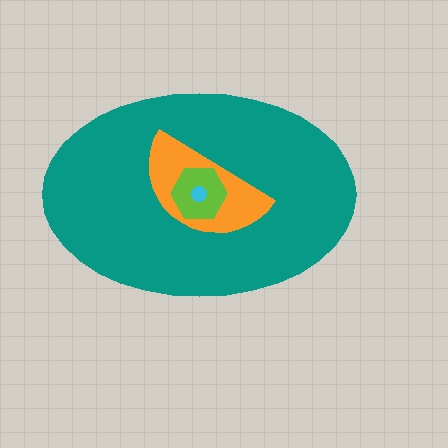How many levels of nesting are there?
4.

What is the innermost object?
The cyan circle.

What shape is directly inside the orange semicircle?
The lime hexagon.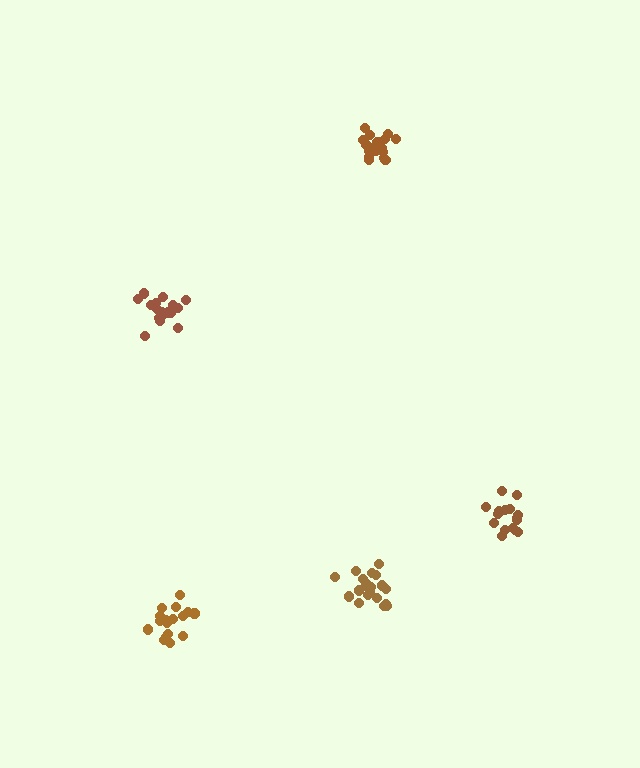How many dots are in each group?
Group 1: 20 dots, Group 2: 18 dots, Group 3: 18 dots, Group 4: 16 dots, Group 5: 20 dots (92 total).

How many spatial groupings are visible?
There are 5 spatial groupings.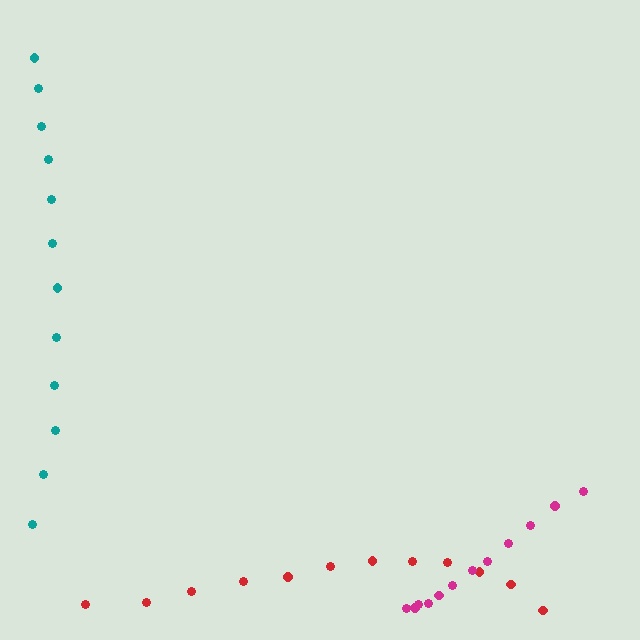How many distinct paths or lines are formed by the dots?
There are 3 distinct paths.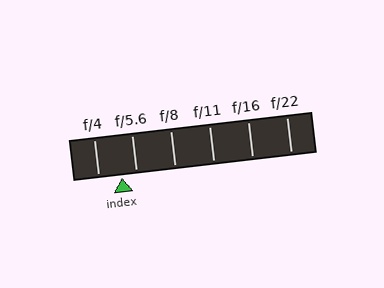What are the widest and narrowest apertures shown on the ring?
The widest aperture shown is f/4 and the narrowest is f/22.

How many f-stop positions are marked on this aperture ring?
There are 6 f-stop positions marked.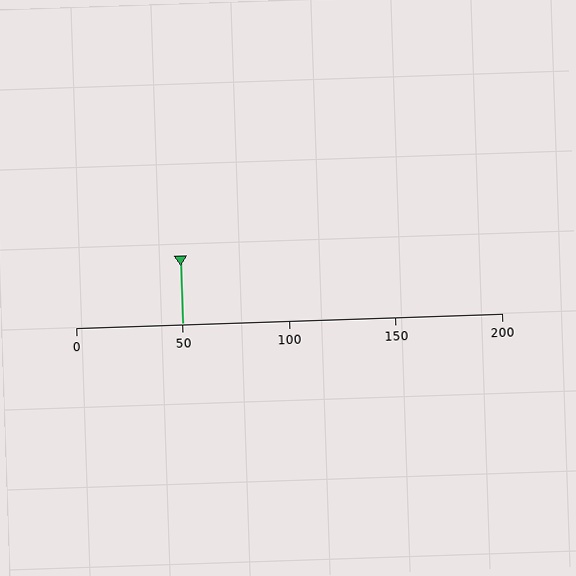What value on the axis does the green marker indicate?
The marker indicates approximately 50.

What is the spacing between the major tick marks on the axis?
The major ticks are spaced 50 apart.